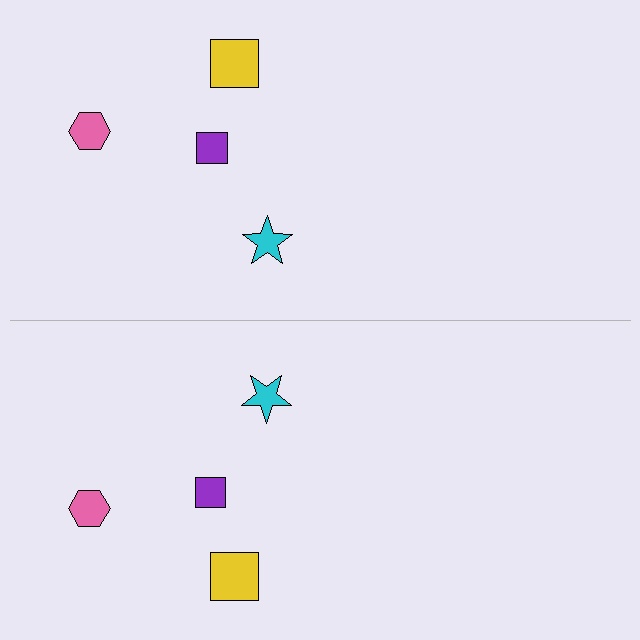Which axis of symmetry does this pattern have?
The pattern has a horizontal axis of symmetry running through the center of the image.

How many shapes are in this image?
There are 8 shapes in this image.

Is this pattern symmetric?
Yes, this pattern has bilateral (reflection) symmetry.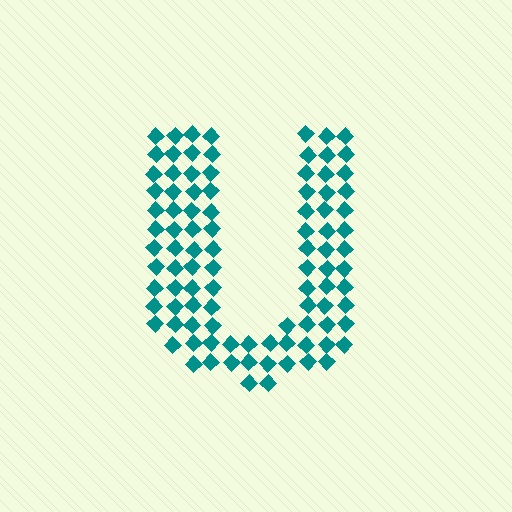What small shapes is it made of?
It is made of small diamonds.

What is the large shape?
The large shape is the letter U.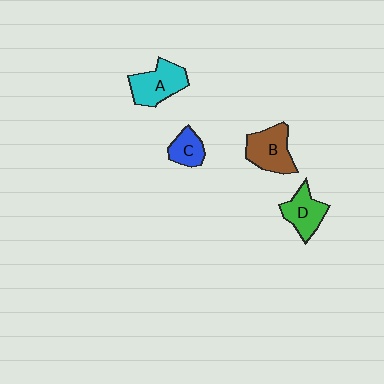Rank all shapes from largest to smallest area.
From largest to smallest: A (cyan), B (brown), D (green), C (blue).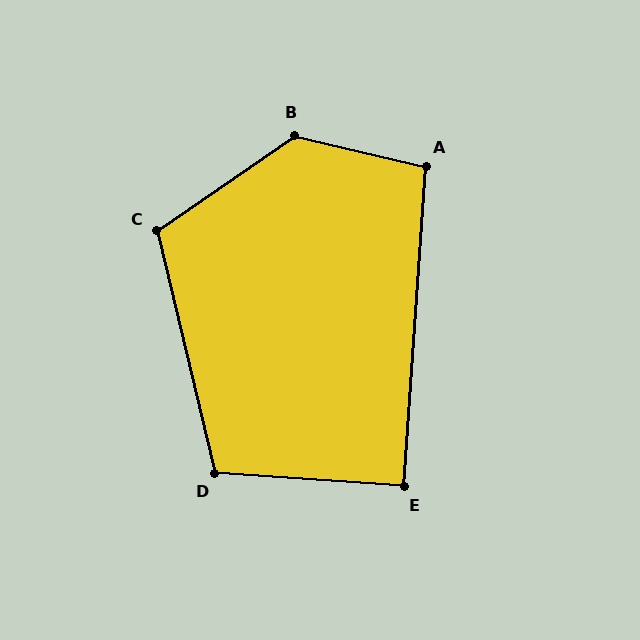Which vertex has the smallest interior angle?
E, at approximately 90 degrees.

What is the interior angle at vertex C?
Approximately 111 degrees (obtuse).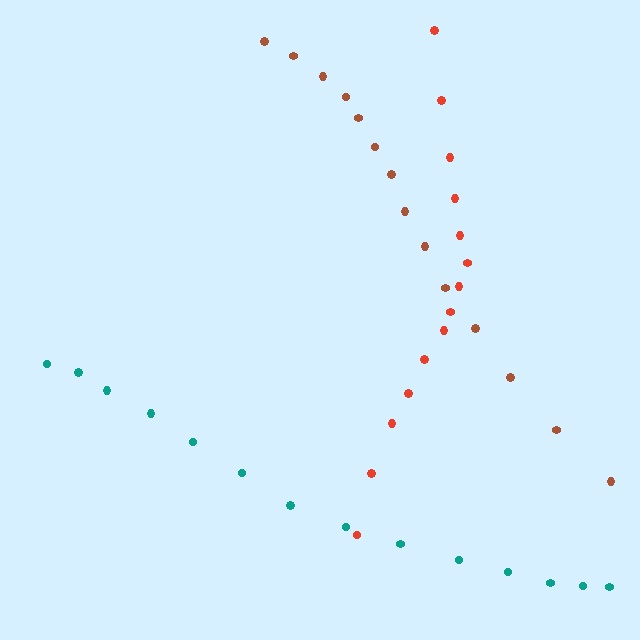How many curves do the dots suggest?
There are 3 distinct paths.